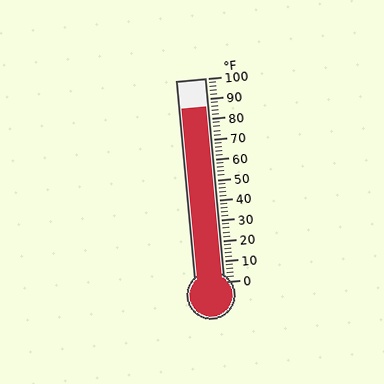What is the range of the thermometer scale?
The thermometer scale ranges from 0°F to 100°F.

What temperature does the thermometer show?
The thermometer shows approximately 86°F.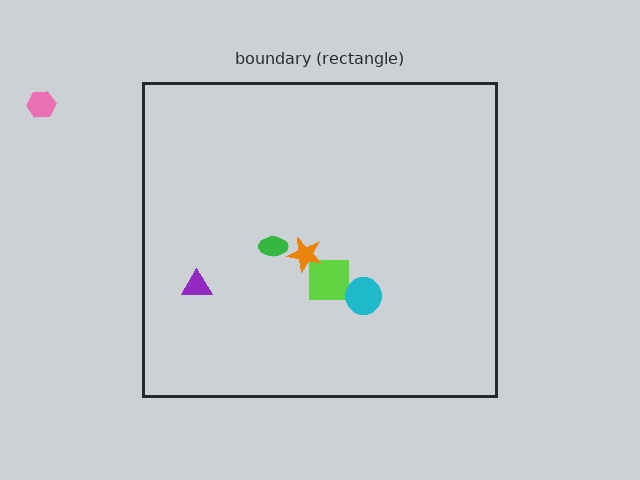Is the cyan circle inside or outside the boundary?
Inside.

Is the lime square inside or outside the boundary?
Inside.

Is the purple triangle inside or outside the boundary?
Inside.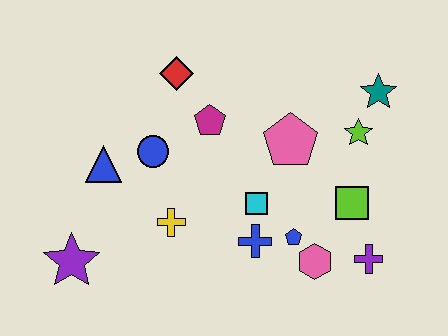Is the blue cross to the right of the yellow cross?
Yes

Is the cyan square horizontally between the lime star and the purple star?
Yes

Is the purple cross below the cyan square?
Yes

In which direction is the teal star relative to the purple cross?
The teal star is above the purple cross.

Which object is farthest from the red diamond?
The purple cross is farthest from the red diamond.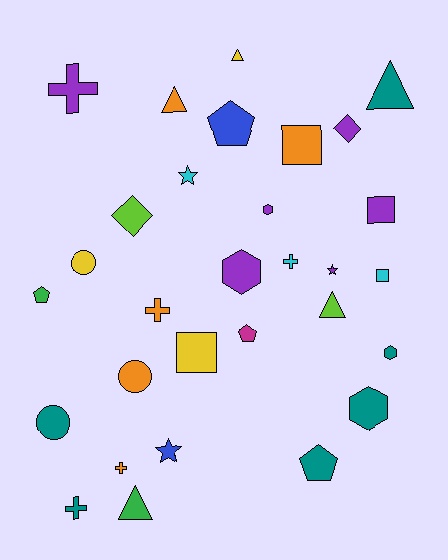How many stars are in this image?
There are 3 stars.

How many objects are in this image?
There are 30 objects.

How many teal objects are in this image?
There are 6 teal objects.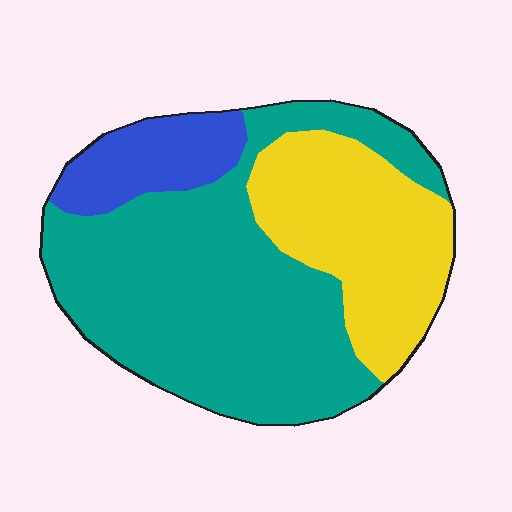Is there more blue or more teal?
Teal.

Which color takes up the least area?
Blue, at roughly 10%.